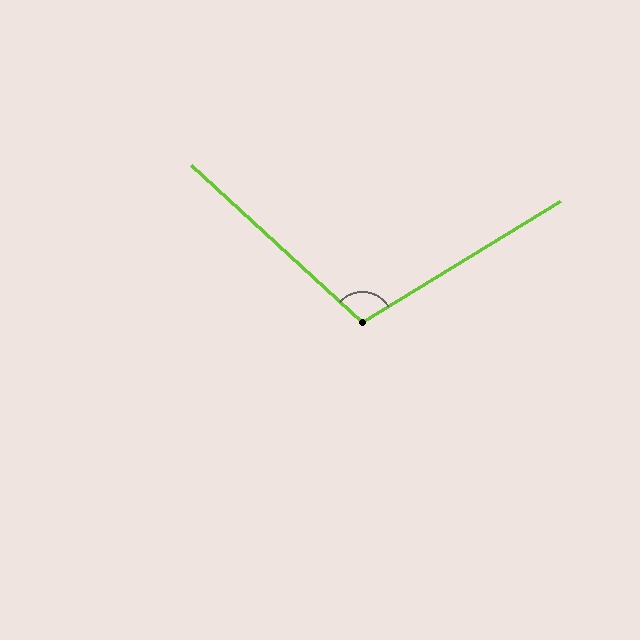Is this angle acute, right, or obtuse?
It is obtuse.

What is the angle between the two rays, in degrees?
Approximately 106 degrees.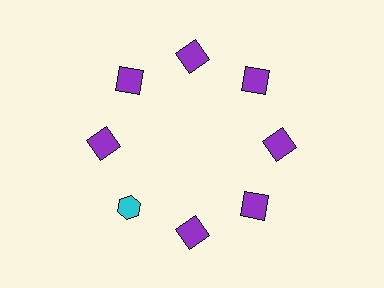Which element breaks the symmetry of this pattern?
The cyan hexagon at roughly the 8 o'clock position breaks the symmetry. All other shapes are purple squares.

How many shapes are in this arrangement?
There are 8 shapes arranged in a ring pattern.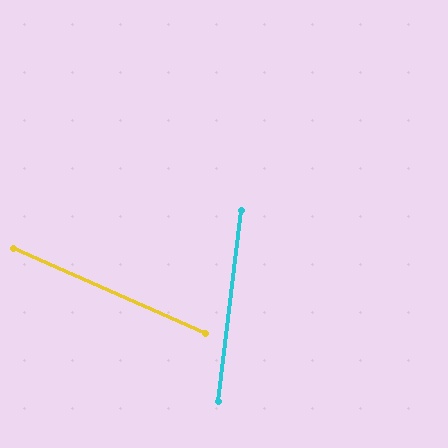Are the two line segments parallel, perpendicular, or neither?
Neither parallel nor perpendicular — they differ by about 73°.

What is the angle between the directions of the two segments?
Approximately 73 degrees.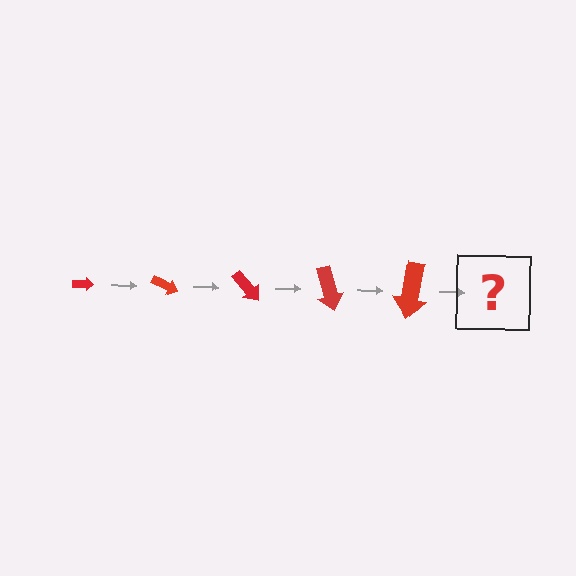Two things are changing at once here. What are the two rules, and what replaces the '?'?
The two rules are that the arrow grows larger each step and it rotates 25 degrees each step. The '?' should be an arrow, larger than the previous one and rotated 125 degrees from the start.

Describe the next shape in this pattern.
It should be an arrow, larger than the previous one and rotated 125 degrees from the start.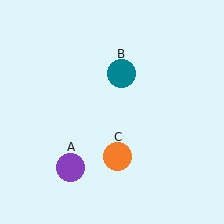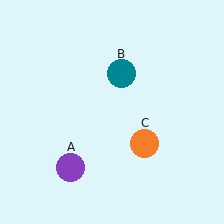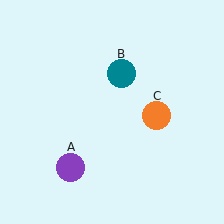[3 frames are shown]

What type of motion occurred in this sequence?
The orange circle (object C) rotated counterclockwise around the center of the scene.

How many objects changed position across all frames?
1 object changed position: orange circle (object C).